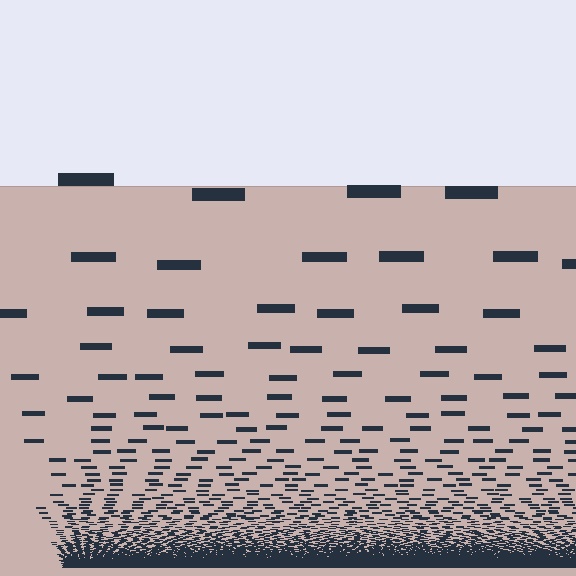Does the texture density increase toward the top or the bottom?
Density increases toward the bottom.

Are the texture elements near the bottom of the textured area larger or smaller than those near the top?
Smaller. The gradient is inverted — elements near the bottom are smaller and denser.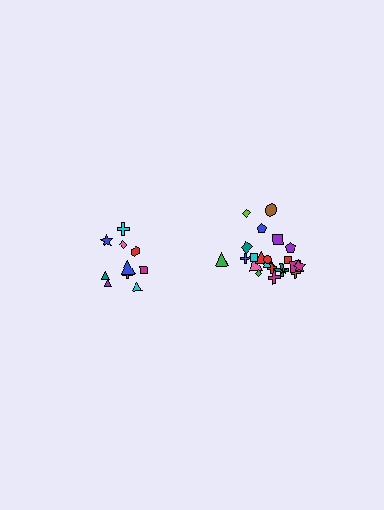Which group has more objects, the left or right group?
The right group.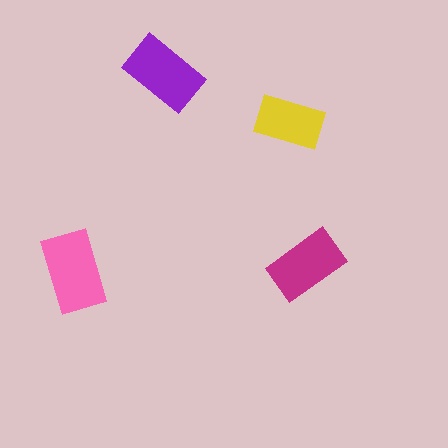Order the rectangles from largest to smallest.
the pink one, the purple one, the magenta one, the yellow one.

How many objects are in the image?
There are 4 objects in the image.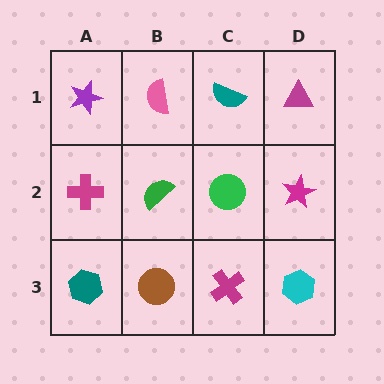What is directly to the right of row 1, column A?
A pink semicircle.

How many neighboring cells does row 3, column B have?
3.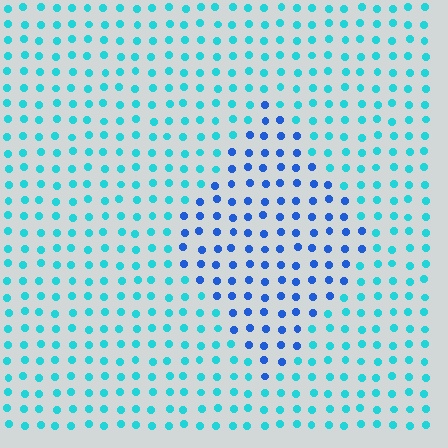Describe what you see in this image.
The image is filled with small cyan elements in a uniform arrangement. A diamond-shaped region is visible where the elements are tinted to a slightly different hue, forming a subtle color boundary.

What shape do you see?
I see a diamond.